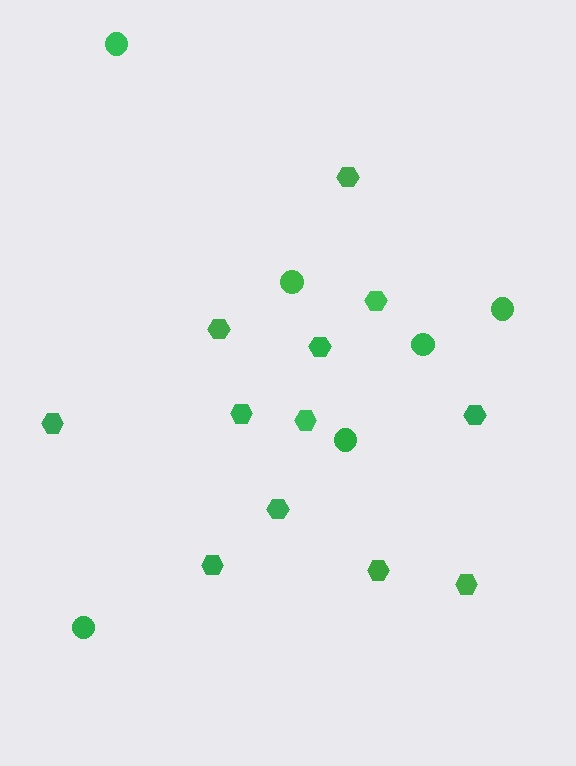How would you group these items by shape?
There are 2 groups: one group of hexagons (12) and one group of circles (6).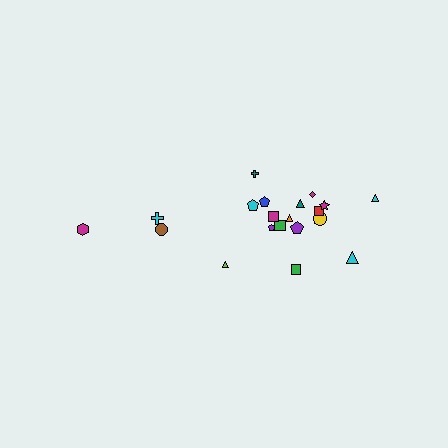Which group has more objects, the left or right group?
The right group.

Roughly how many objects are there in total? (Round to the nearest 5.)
Roughly 20 objects in total.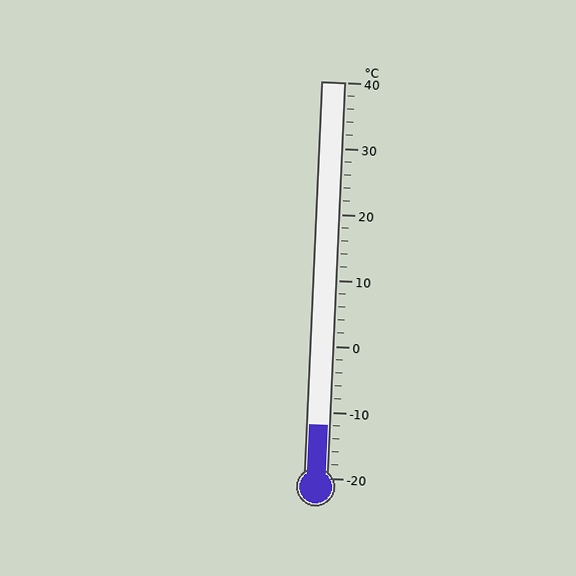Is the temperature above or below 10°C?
The temperature is below 10°C.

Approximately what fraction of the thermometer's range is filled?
The thermometer is filled to approximately 15% of its range.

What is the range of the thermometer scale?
The thermometer scale ranges from -20°C to 40°C.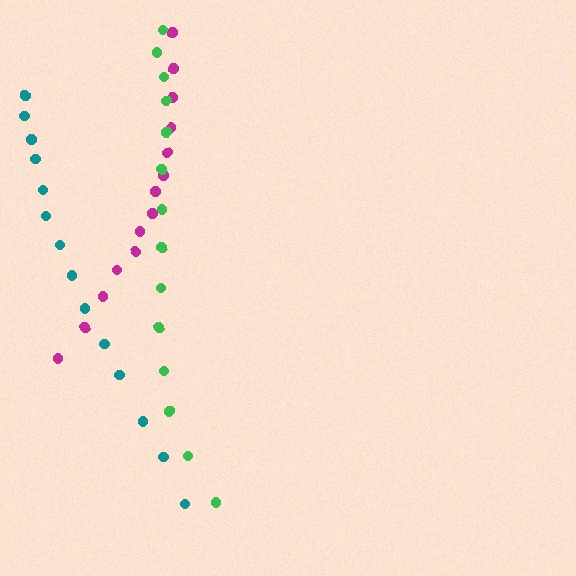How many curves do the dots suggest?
There are 3 distinct paths.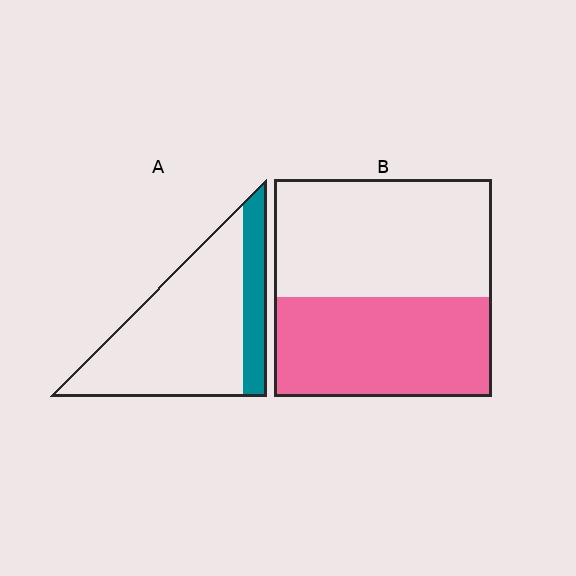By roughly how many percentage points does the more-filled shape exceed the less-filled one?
By roughly 25 percentage points (B over A).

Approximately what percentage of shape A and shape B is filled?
A is approximately 20% and B is approximately 45%.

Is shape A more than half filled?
No.